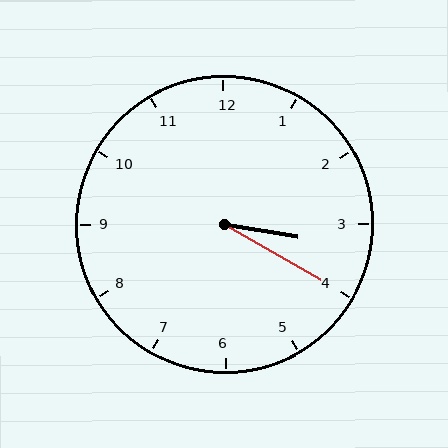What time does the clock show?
3:20.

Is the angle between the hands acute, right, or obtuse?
It is acute.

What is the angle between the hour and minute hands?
Approximately 20 degrees.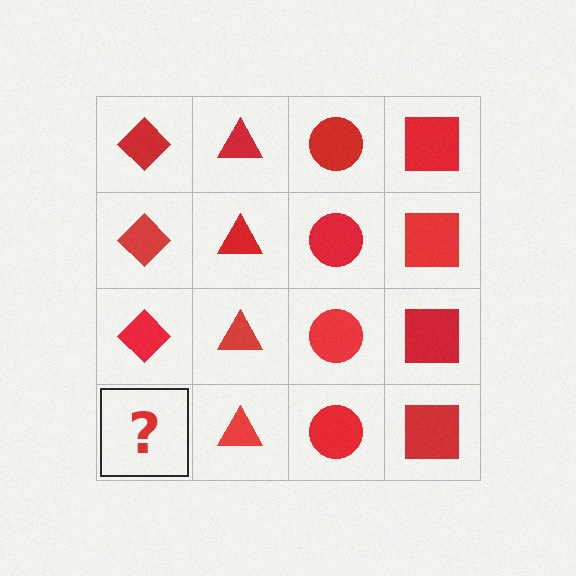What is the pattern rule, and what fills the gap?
The rule is that each column has a consistent shape. The gap should be filled with a red diamond.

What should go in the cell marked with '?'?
The missing cell should contain a red diamond.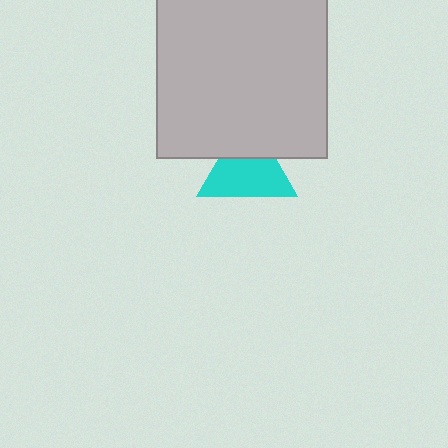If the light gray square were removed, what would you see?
You would see the complete cyan triangle.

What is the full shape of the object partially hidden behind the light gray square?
The partially hidden object is a cyan triangle.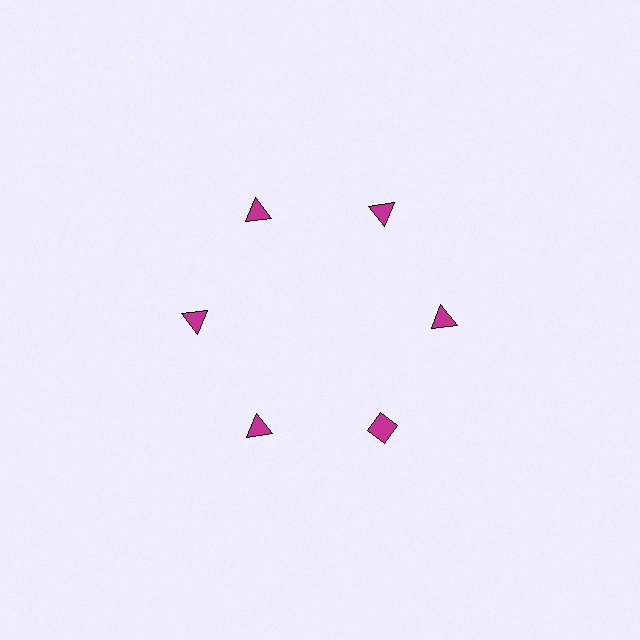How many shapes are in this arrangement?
There are 6 shapes arranged in a ring pattern.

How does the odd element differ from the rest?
It has a different shape: diamond instead of triangle.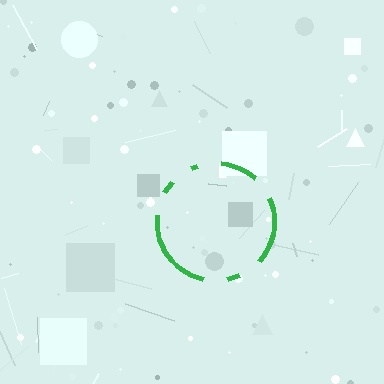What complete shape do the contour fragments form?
The contour fragments form a circle.